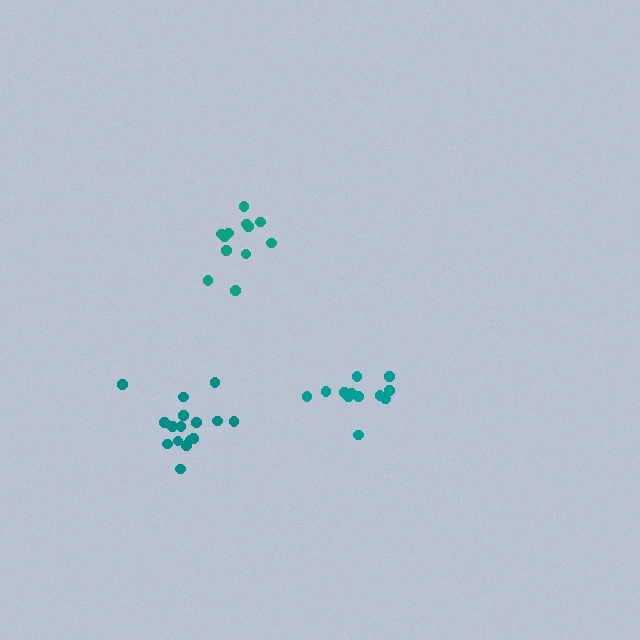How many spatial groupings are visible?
There are 3 spatial groupings.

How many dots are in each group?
Group 1: 12 dots, Group 2: 12 dots, Group 3: 16 dots (40 total).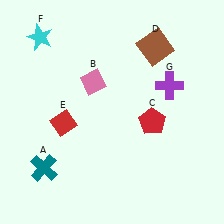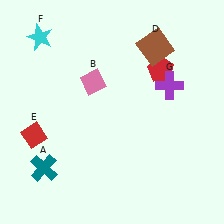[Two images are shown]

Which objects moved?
The objects that moved are: the red pentagon (C), the red diamond (E).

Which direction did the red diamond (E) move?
The red diamond (E) moved left.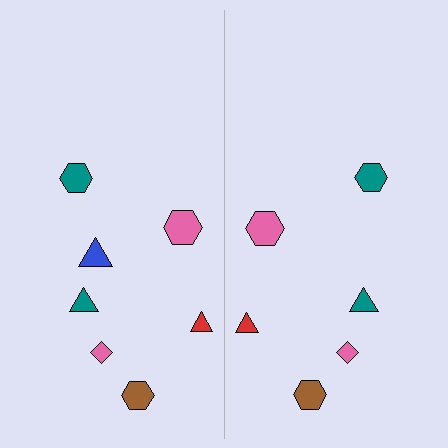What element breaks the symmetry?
A blue triangle is missing from the right side.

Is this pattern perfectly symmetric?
No, the pattern is not perfectly symmetric. A blue triangle is missing from the right side.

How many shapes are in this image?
There are 13 shapes in this image.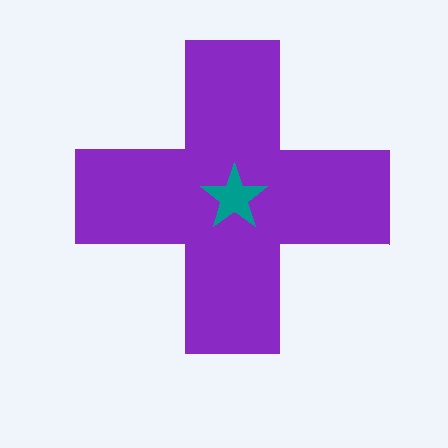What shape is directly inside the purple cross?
The teal star.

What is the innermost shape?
The teal star.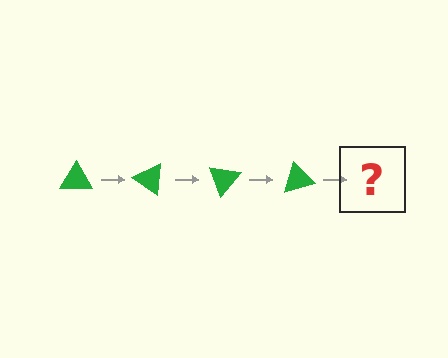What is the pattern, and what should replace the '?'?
The pattern is that the triangle rotates 35 degrees each step. The '?' should be a green triangle rotated 140 degrees.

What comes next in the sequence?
The next element should be a green triangle rotated 140 degrees.